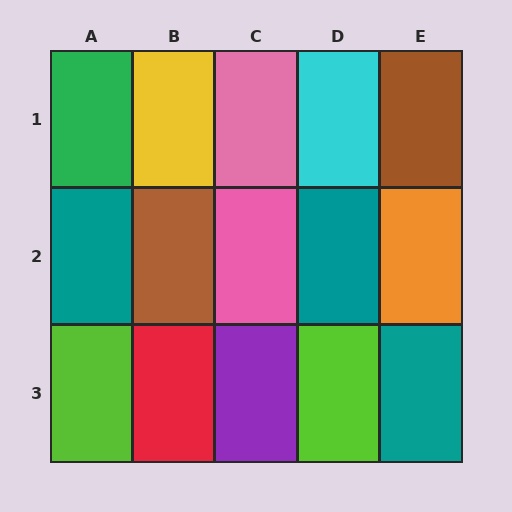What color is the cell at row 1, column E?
Brown.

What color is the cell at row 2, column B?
Brown.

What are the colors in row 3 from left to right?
Lime, red, purple, lime, teal.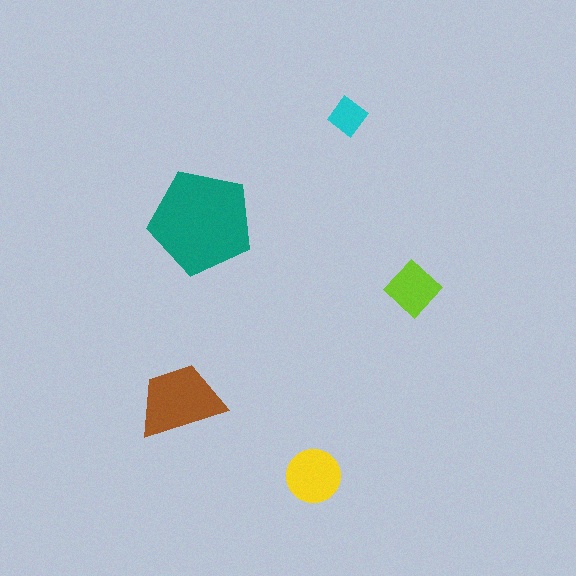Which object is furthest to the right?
The lime diamond is rightmost.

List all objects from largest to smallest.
The teal pentagon, the brown trapezoid, the yellow circle, the lime diamond, the cyan diamond.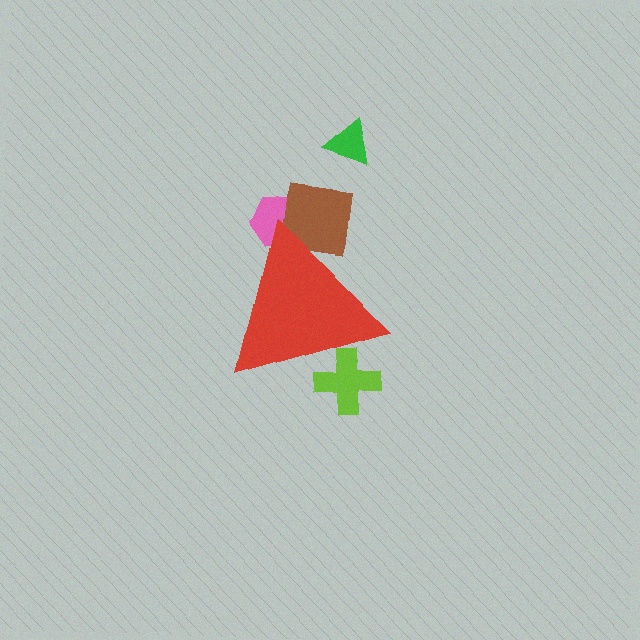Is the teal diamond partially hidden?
Yes, the teal diamond is partially hidden behind the red triangle.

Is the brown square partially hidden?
Yes, the brown square is partially hidden behind the red triangle.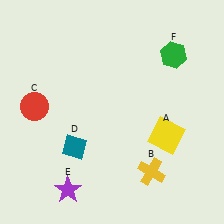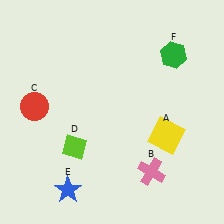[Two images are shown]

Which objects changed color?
B changed from yellow to pink. D changed from teal to lime. E changed from purple to blue.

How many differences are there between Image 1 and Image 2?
There are 3 differences between the two images.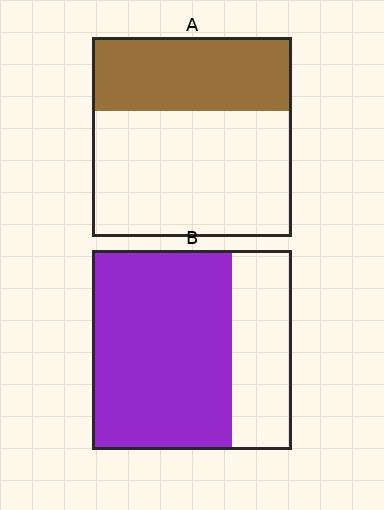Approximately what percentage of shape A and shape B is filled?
A is approximately 35% and B is approximately 70%.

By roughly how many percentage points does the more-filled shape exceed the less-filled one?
By roughly 35 percentage points (B over A).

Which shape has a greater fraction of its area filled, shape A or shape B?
Shape B.